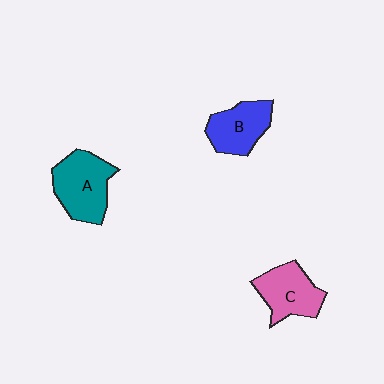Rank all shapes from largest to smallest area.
From largest to smallest: A (teal), C (pink), B (blue).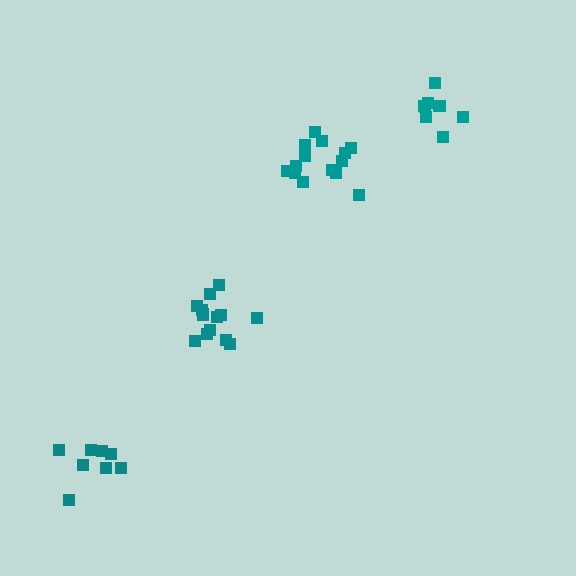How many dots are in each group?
Group 1: 13 dots, Group 2: 8 dots, Group 3: 8 dots, Group 4: 14 dots (43 total).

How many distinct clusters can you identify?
There are 4 distinct clusters.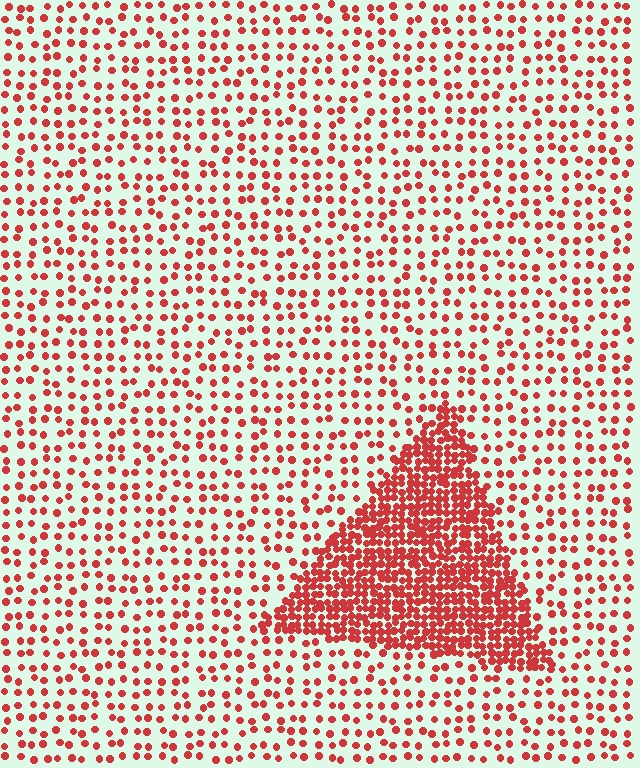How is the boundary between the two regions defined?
The boundary is defined by a change in element density (approximately 3.1x ratio). All elements are the same color, size, and shape.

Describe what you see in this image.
The image contains small red elements arranged at two different densities. A triangle-shaped region is visible where the elements are more densely packed than the surrounding area.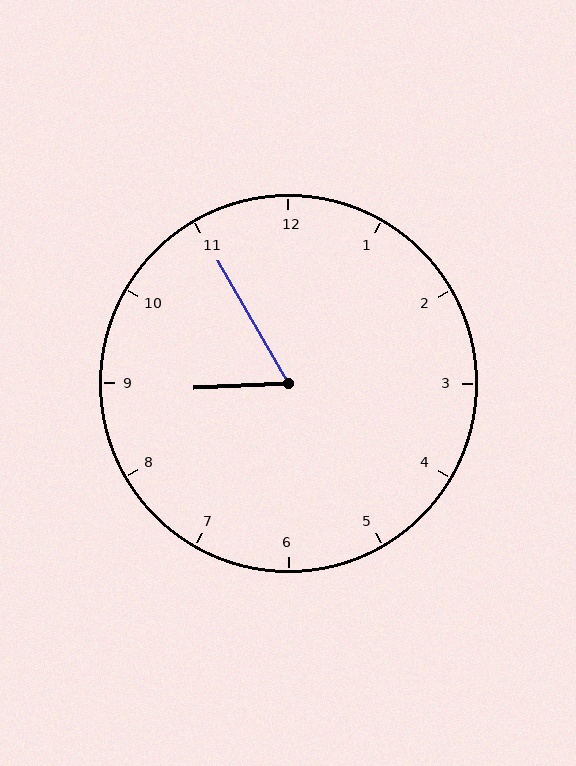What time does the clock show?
8:55.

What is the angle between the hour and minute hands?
Approximately 62 degrees.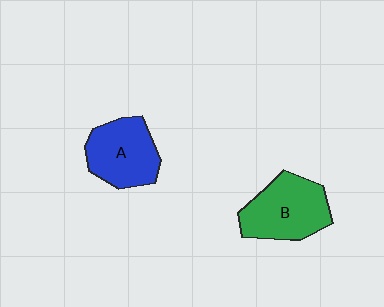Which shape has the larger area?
Shape B (green).